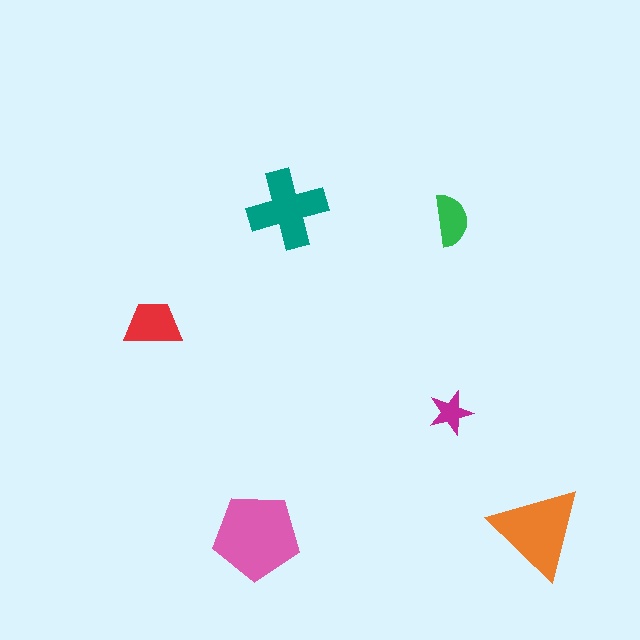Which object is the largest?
The pink pentagon.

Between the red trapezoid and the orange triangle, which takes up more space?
The orange triangle.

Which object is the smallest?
The magenta star.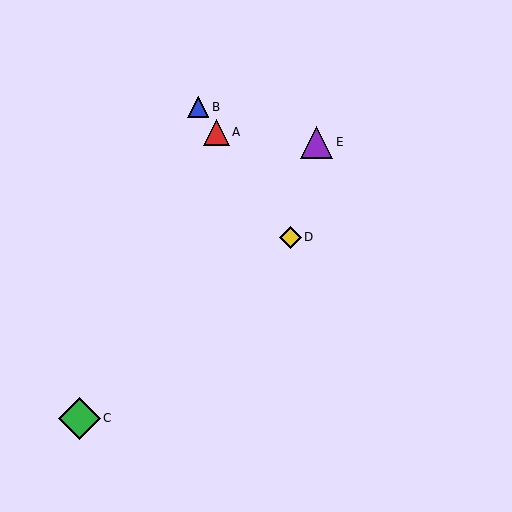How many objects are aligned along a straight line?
3 objects (A, B, D) are aligned along a straight line.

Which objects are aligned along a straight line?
Objects A, B, D are aligned along a straight line.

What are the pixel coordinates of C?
Object C is at (79, 418).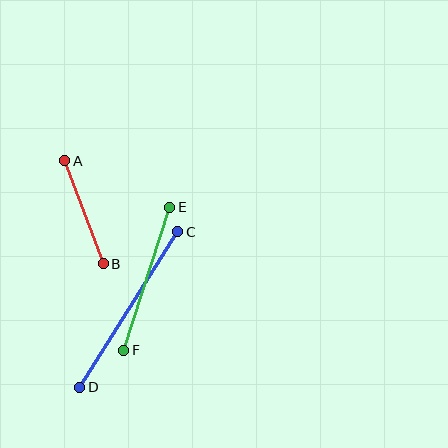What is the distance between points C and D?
The distance is approximately 184 pixels.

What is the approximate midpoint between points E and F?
The midpoint is at approximately (147, 279) pixels.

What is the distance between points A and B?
The distance is approximately 110 pixels.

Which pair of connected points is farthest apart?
Points C and D are farthest apart.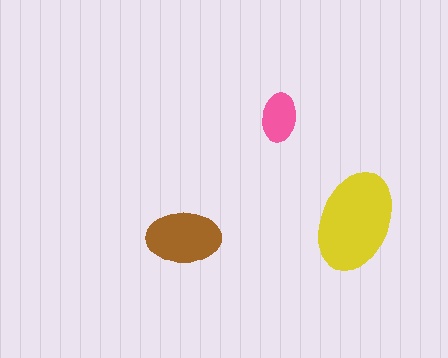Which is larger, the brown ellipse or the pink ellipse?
The brown one.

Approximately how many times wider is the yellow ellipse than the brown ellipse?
About 1.5 times wider.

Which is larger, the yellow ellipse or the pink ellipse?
The yellow one.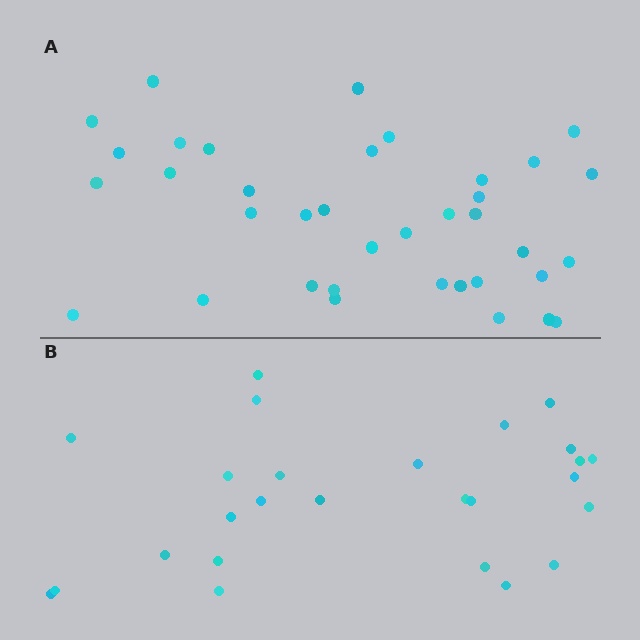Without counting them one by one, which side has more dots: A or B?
Region A (the top region) has more dots.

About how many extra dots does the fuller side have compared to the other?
Region A has roughly 12 or so more dots than region B.